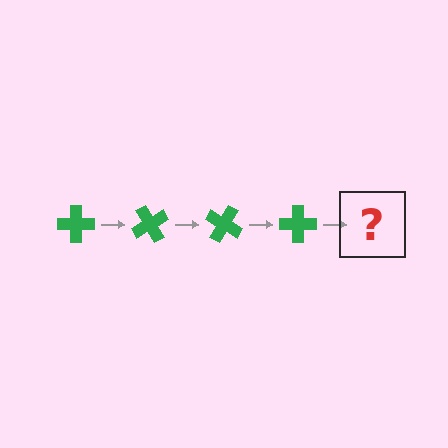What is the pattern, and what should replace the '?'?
The pattern is that the cross rotates 60 degrees each step. The '?' should be a green cross rotated 240 degrees.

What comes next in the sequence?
The next element should be a green cross rotated 240 degrees.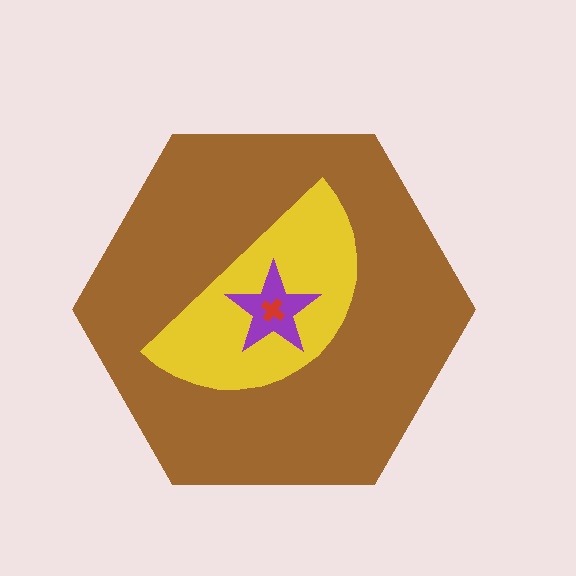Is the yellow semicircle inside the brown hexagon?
Yes.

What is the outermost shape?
The brown hexagon.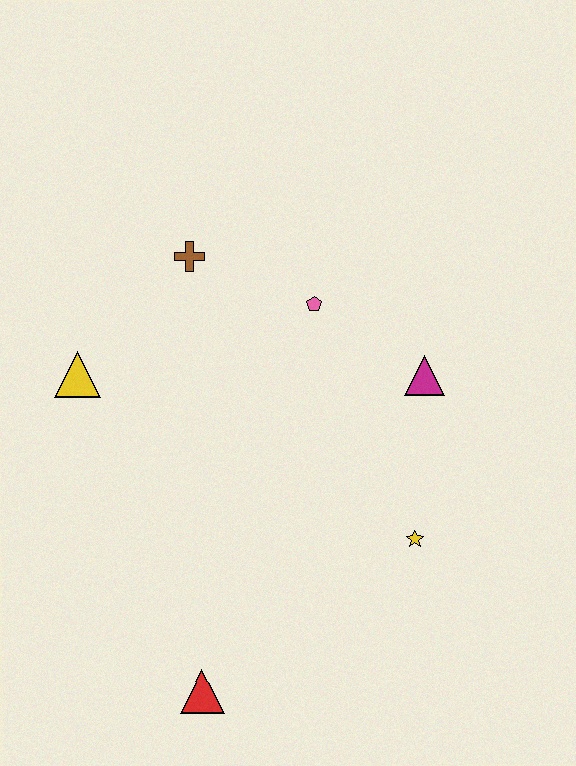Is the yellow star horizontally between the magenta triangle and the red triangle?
Yes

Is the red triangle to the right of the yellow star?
No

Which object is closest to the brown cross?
The pink pentagon is closest to the brown cross.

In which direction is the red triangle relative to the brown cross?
The red triangle is below the brown cross.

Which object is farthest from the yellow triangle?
The yellow star is farthest from the yellow triangle.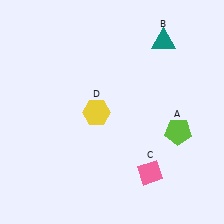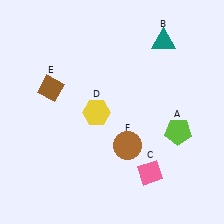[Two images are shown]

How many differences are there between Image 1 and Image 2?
There are 2 differences between the two images.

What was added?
A brown diamond (E), a brown circle (F) were added in Image 2.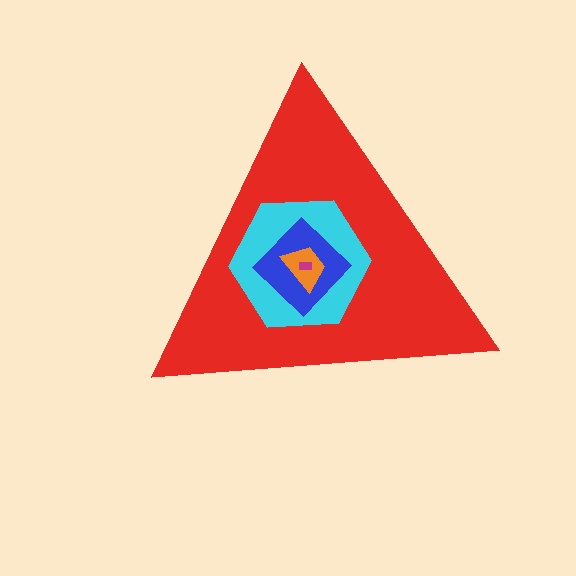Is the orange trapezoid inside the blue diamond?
Yes.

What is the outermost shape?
The red triangle.